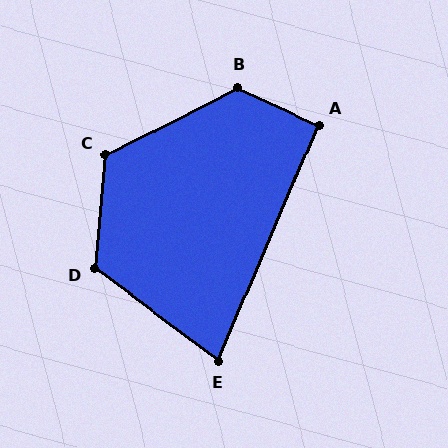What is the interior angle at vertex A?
Approximately 92 degrees (approximately right).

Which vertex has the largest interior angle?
B, at approximately 128 degrees.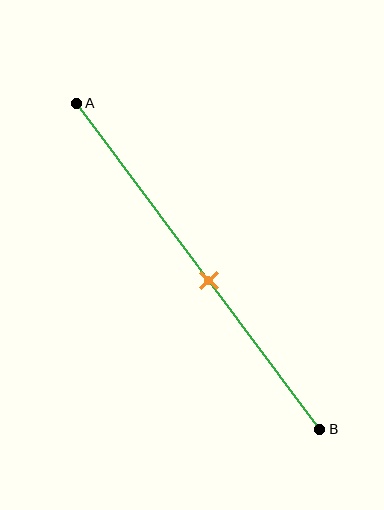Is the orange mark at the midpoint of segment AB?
No, the mark is at about 55% from A, not at the 50% midpoint.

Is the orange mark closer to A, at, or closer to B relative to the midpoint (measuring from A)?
The orange mark is closer to point B than the midpoint of segment AB.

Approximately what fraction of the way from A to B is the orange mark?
The orange mark is approximately 55% of the way from A to B.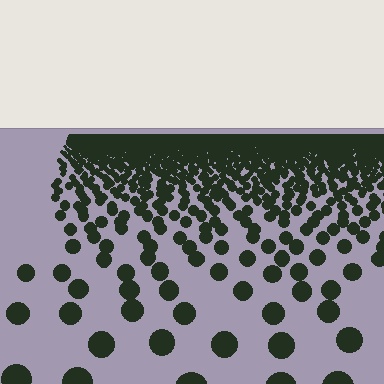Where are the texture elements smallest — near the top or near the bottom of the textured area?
Near the top.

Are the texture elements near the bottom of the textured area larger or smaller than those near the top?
Larger. Near the bottom, elements are closer to the viewer and appear at a bigger on-screen size.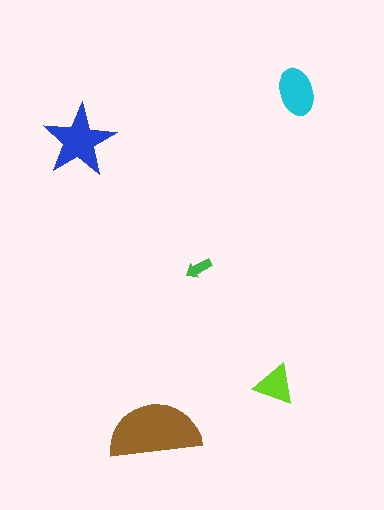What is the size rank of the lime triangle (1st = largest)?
4th.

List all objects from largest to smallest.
The brown semicircle, the blue star, the cyan ellipse, the lime triangle, the green arrow.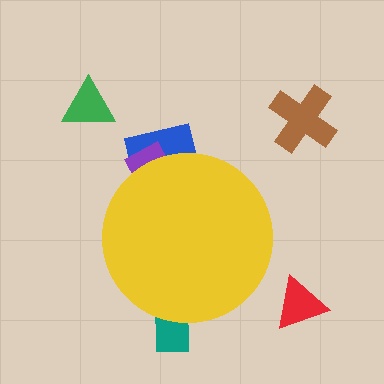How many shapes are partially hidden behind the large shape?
3 shapes are partially hidden.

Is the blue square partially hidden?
Yes, the blue square is partially hidden behind the yellow circle.